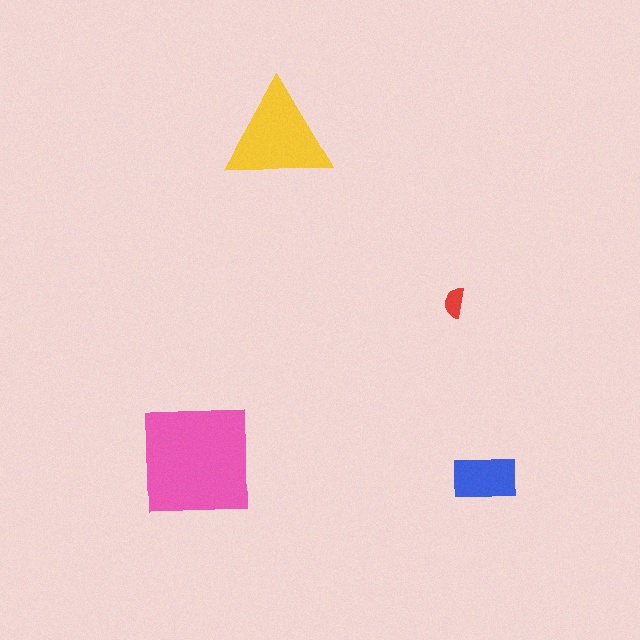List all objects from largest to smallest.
The pink square, the yellow triangle, the blue rectangle, the red semicircle.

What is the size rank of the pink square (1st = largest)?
1st.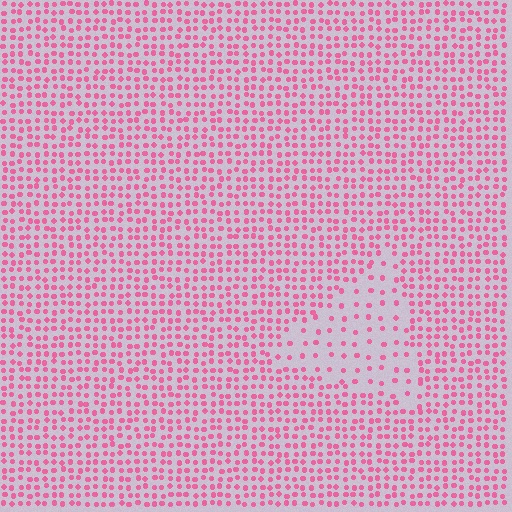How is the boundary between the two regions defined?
The boundary is defined by a change in element density (approximately 2.4x ratio). All elements are the same color, size, and shape.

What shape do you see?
I see a triangle.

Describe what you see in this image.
The image contains small pink elements arranged at two different densities. A triangle-shaped region is visible where the elements are less densely packed than the surrounding area.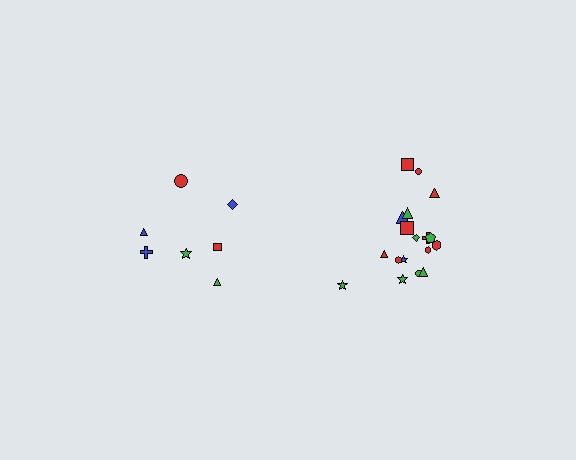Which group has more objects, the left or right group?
The right group.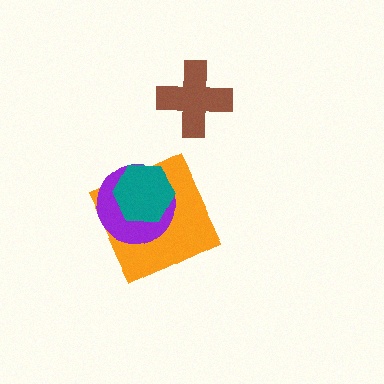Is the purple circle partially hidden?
Yes, it is partially covered by another shape.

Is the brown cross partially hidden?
No, no other shape covers it.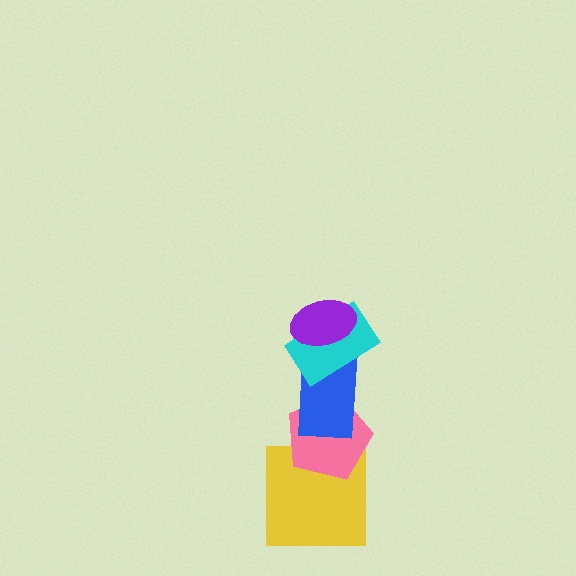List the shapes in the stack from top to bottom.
From top to bottom: the purple ellipse, the cyan rectangle, the blue rectangle, the pink pentagon, the yellow square.